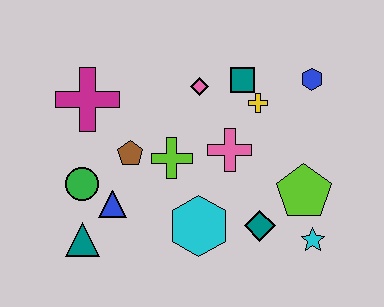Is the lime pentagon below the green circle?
Yes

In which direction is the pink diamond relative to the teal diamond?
The pink diamond is above the teal diamond.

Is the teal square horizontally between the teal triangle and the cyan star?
Yes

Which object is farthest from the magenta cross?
The cyan star is farthest from the magenta cross.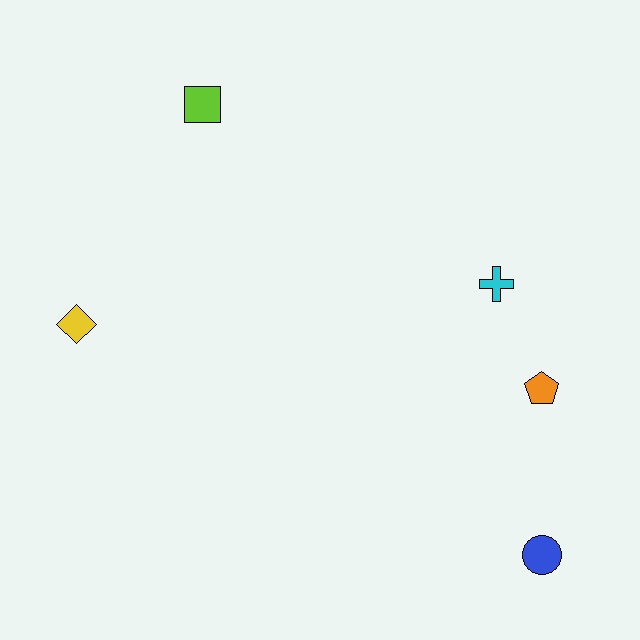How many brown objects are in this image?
There are no brown objects.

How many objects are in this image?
There are 5 objects.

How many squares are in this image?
There is 1 square.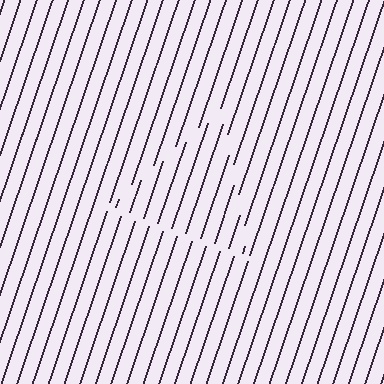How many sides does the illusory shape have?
3 sides — the line-ends trace a triangle.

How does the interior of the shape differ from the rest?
The interior of the shape contains the same grating, shifted by half a period — the contour is defined by the phase discontinuity where line-ends from the inner and outer gratings abut.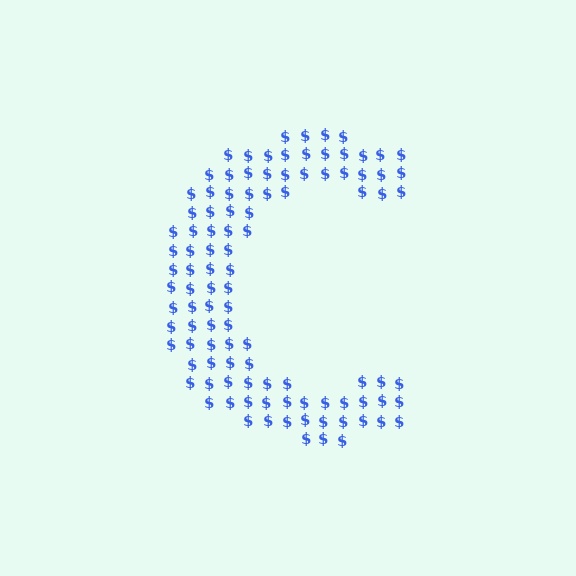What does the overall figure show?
The overall figure shows the letter C.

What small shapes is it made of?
It is made of small dollar signs.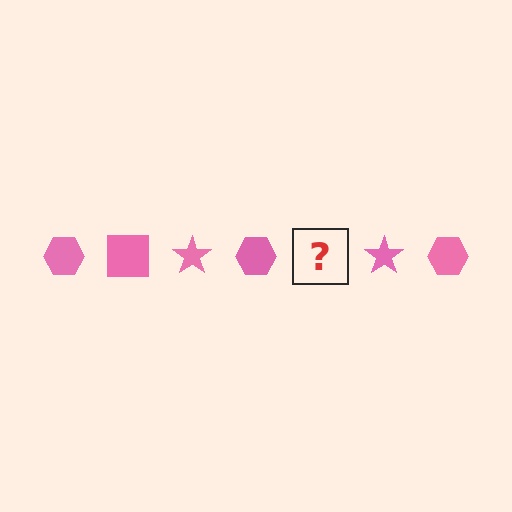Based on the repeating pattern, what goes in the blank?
The blank should be a pink square.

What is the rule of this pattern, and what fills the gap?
The rule is that the pattern cycles through hexagon, square, star shapes in pink. The gap should be filled with a pink square.